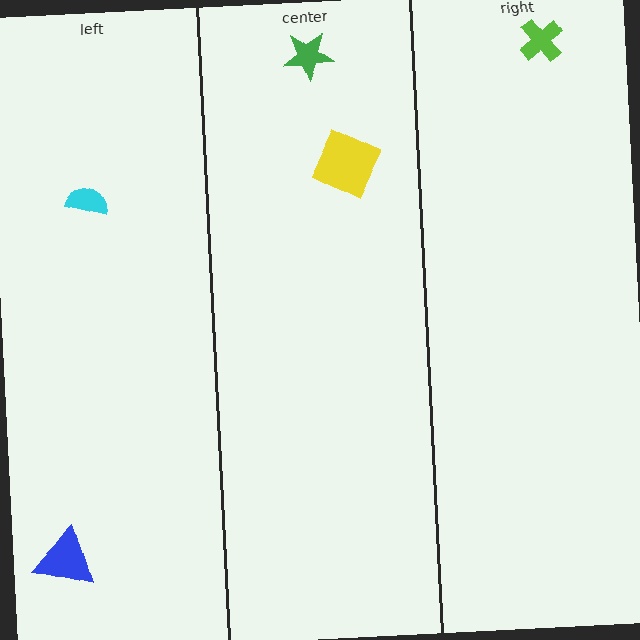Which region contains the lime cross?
The right region.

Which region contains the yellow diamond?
The center region.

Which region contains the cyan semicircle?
The left region.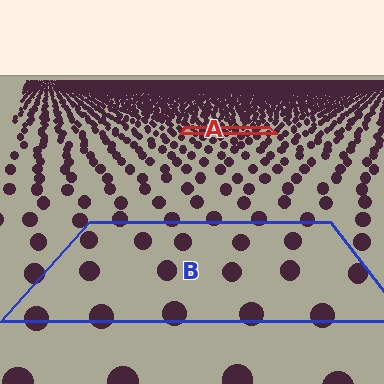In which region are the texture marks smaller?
The texture marks are smaller in region A, because it is farther away.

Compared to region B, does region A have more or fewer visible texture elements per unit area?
Region A has more texture elements per unit area — they are packed more densely because it is farther away.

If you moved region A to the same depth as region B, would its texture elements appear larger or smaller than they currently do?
They would appear larger. At a closer depth, the same texture elements are projected at a bigger on-screen size.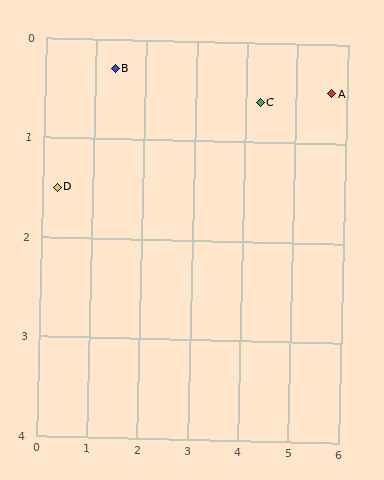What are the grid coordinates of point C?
Point C is at approximately (4.3, 0.6).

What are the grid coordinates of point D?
Point D is at approximately (0.3, 1.5).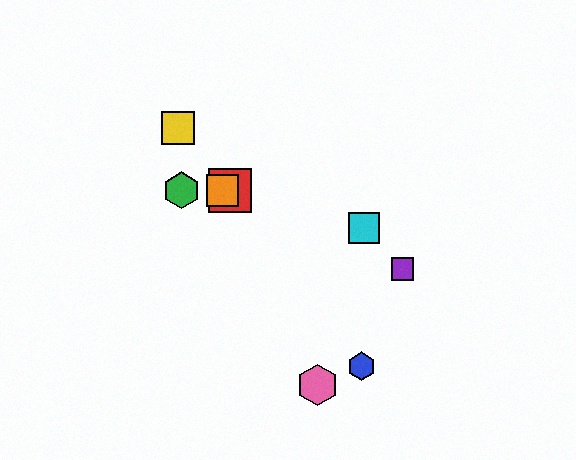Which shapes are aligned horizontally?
The red square, the green hexagon, the orange square are aligned horizontally.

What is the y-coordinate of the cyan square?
The cyan square is at y≈228.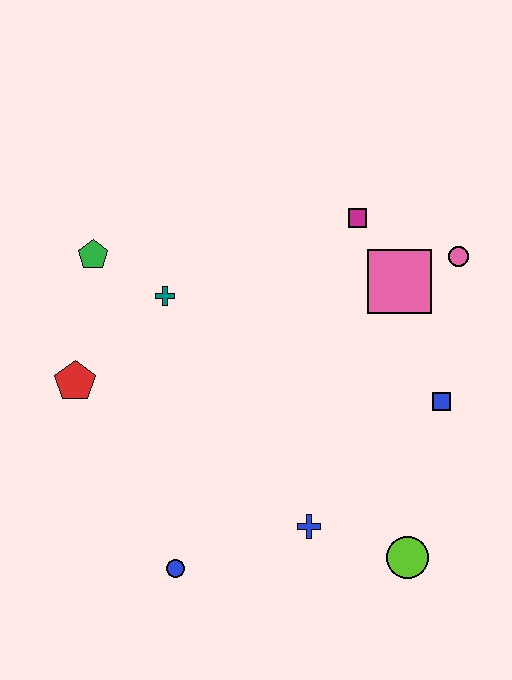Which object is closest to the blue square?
The pink square is closest to the blue square.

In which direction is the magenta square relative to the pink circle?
The magenta square is to the left of the pink circle.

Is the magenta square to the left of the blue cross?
No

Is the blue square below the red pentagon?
Yes